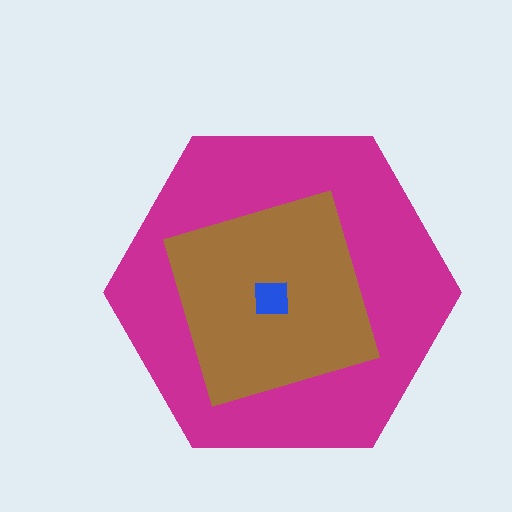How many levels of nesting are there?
3.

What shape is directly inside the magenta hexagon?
The brown square.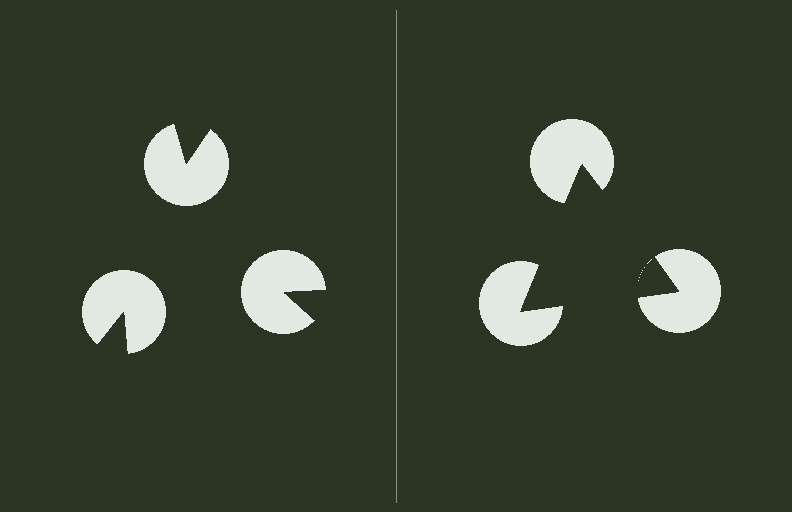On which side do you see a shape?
An illusory triangle appears on the right side. On the left side the wedge cuts are rotated, so no coherent shape forms.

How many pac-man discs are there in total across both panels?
6 — 3 on each side.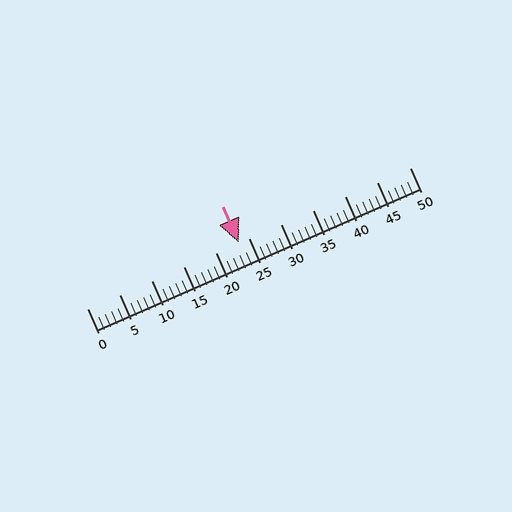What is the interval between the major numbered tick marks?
The major tick marks are spaced 5 units apart.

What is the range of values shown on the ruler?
The ruler shows values from 0 to 50.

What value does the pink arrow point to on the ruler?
The pink arrow points to approximately 24.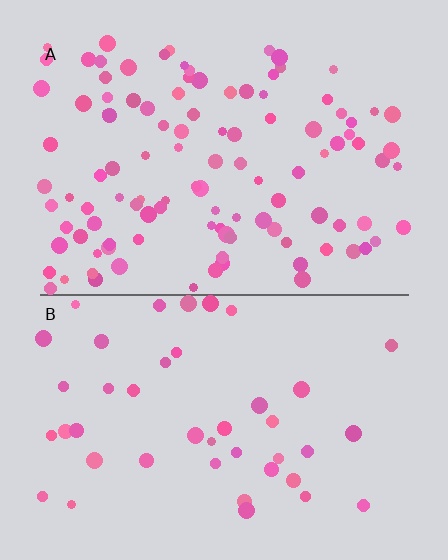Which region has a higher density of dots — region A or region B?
A (the top).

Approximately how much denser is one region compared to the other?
Approximately 2.6× — region A over region B.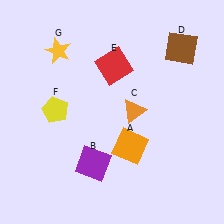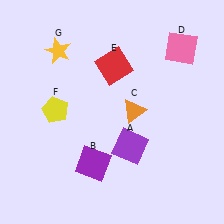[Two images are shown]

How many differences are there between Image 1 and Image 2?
There are 2 differences between the two images.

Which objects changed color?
A changed from orange to purple. D changed from brown to pink.